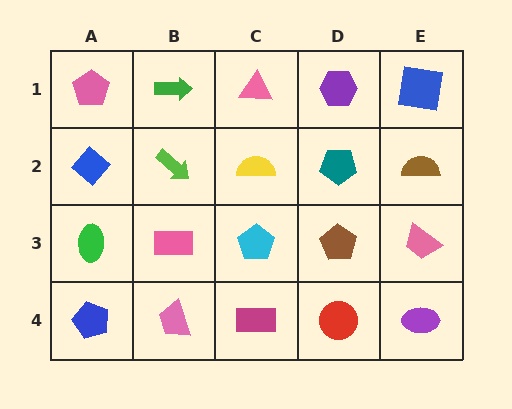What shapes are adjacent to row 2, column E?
A blue square (row 1, column E), a pink trapezoid (row 3, column E), a teal pentagon (row 2, column D).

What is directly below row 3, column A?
A blue pentagon.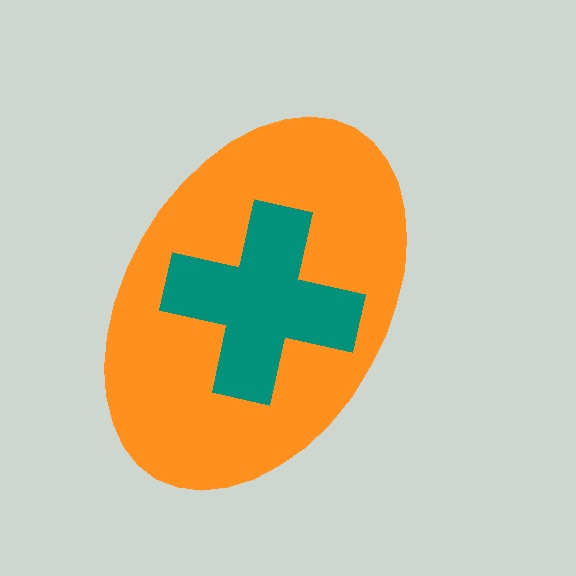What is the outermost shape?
The orange ellipse.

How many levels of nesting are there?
2.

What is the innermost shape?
The teal cross.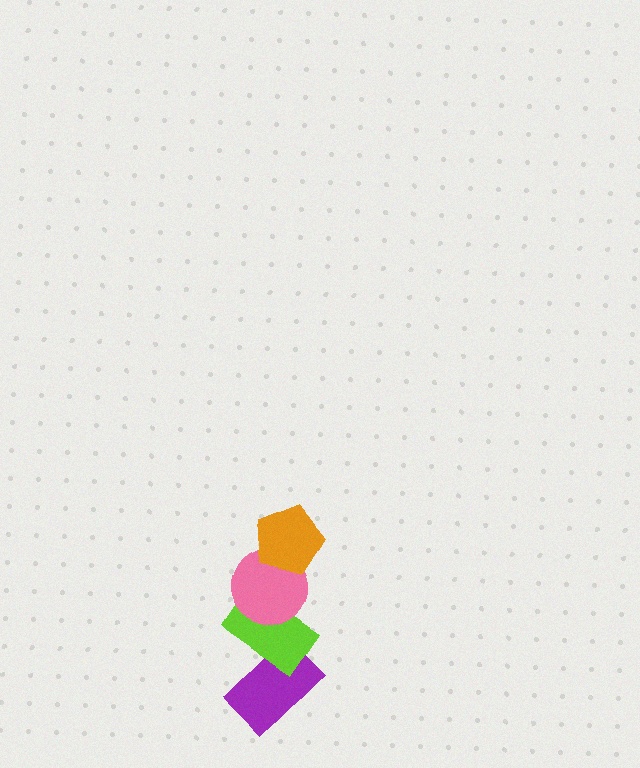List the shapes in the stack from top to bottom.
From top to bottom: the orange pentagon, the pink circle, the lime rectangle, the purple rectangle.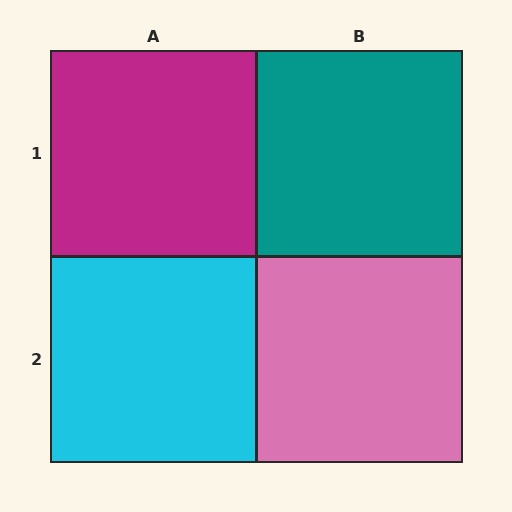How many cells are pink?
1 cell is pink.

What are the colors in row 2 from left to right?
Cyan, pink.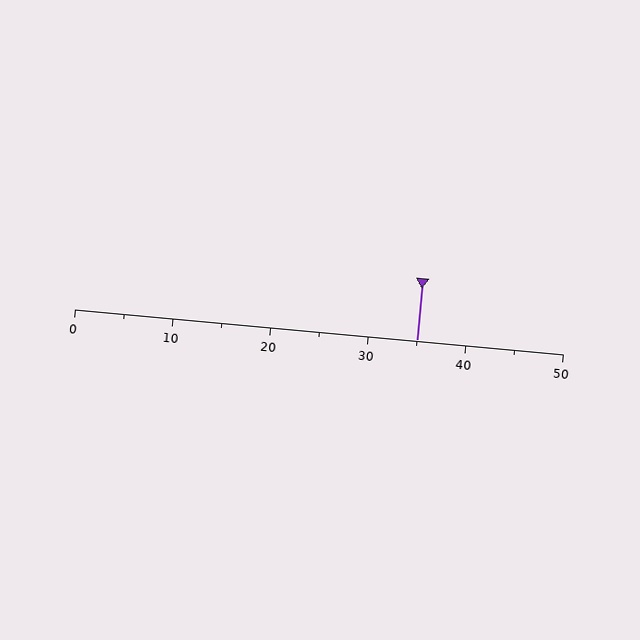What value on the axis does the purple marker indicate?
The marker indicates approximately 35.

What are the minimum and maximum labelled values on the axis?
The axis runs from 0 to 50.